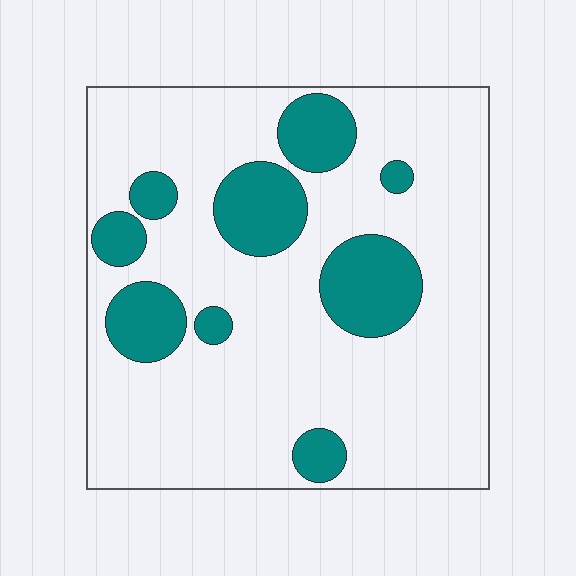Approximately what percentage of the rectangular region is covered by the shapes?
Approximately 20%.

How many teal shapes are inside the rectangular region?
9.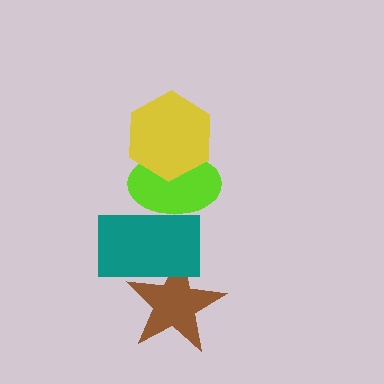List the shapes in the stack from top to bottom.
From top to bottom: the yellow hexagon, the lime ellipse, the teal rectangle, the brown star.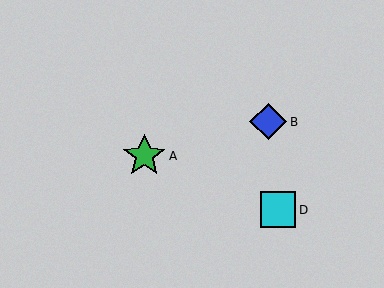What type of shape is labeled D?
Shape D is a cyan square.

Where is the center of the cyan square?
The center of the cyan square is at (278, 210).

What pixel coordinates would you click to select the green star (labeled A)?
Click at (144, 156) to select the green star A.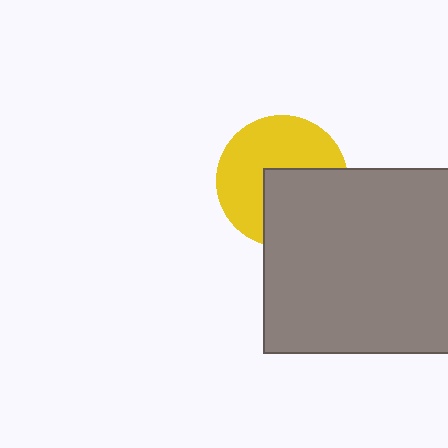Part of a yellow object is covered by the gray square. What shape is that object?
It is a circle.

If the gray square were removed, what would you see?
You would see the complete yellow circle.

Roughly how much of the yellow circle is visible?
About half of it is visible (roughly 58%).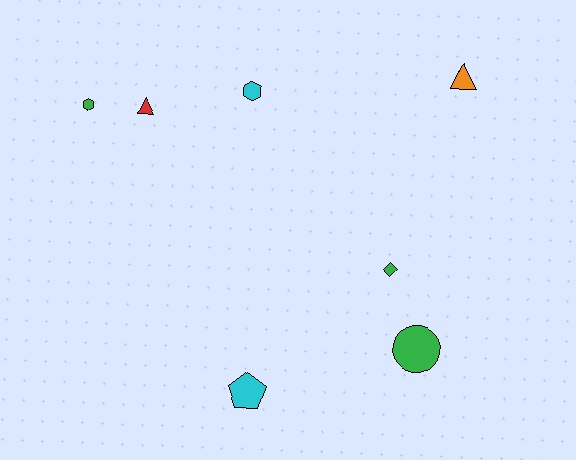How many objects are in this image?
There are 7 objects.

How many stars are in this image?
There are no stars.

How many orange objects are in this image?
There is 1 orange object.